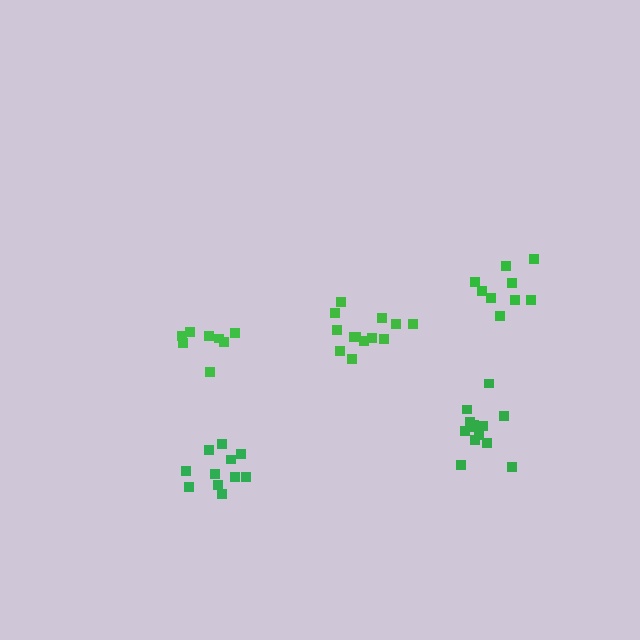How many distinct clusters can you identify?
There are 5 distinct clusters.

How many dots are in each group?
Group 1: 13 dots, Group 2: 8 dots, Group 3: 9 dots, Group 4: 11 dots, Group 5: 13 dots (54 total).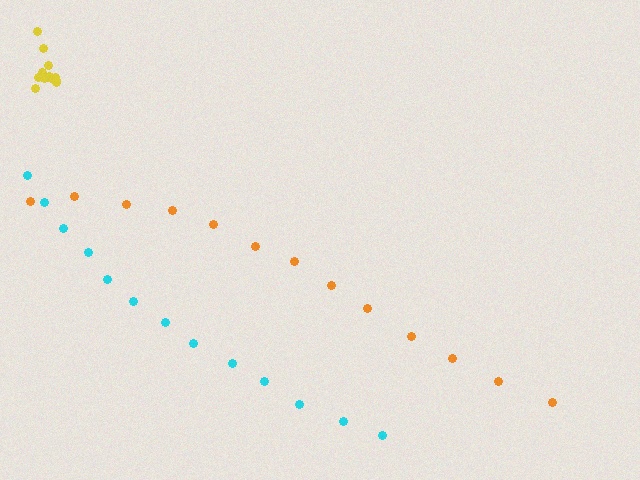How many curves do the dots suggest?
There are 3 distinct paths.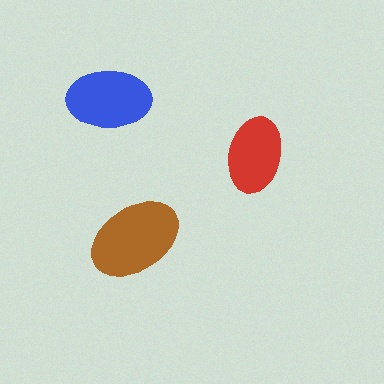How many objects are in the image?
There are 3 objects in the image.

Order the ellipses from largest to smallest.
the brown one, the blue one, the red one.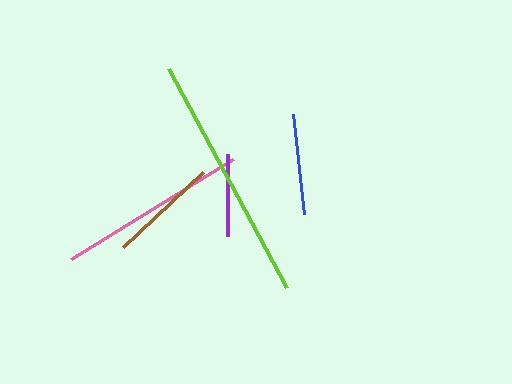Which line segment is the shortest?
The purple line is the shortest at approximately 81 pixels.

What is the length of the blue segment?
The blue segment is approximately 101 pixels long.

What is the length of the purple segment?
The purple segment is approximately 81 pixels long.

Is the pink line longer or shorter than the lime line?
The lime line is longer than the pink line.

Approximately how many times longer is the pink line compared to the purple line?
The pink line is approximately 2.3 times the length of the purple line.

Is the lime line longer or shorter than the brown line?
The lime line is longer than the brown line.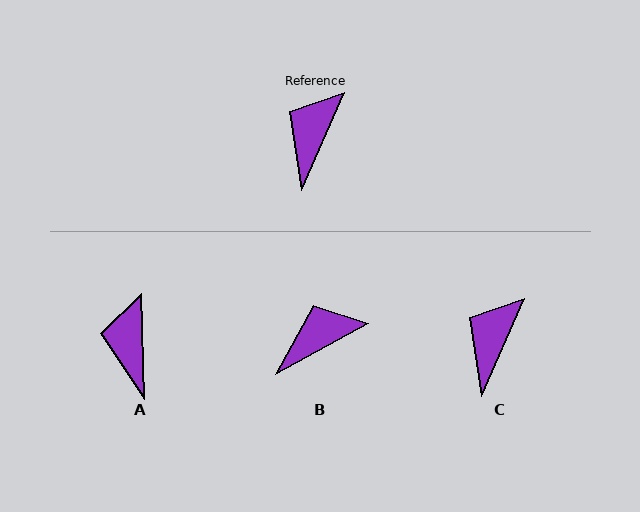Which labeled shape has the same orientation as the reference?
C.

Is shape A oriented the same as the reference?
No, it is off by about 25 degrees.